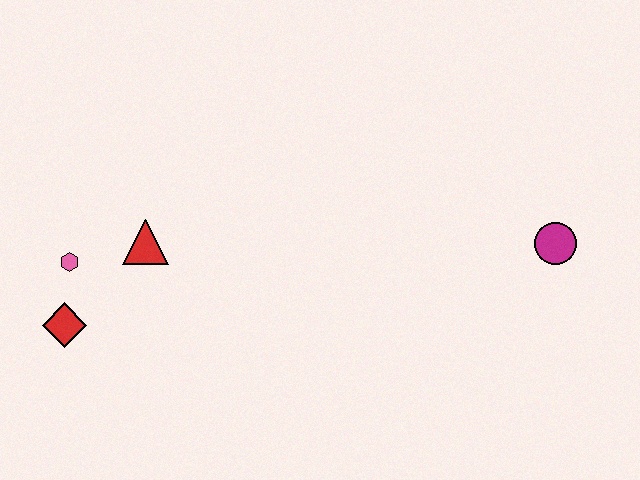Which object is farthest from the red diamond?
The magenta circle is farthest from the red diamond.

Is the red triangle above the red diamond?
Yes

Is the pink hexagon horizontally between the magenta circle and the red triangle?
No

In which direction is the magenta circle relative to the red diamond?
The magenta circle is to the right of the red diamond.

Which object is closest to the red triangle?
The pink hexagon is closest to the red triangle.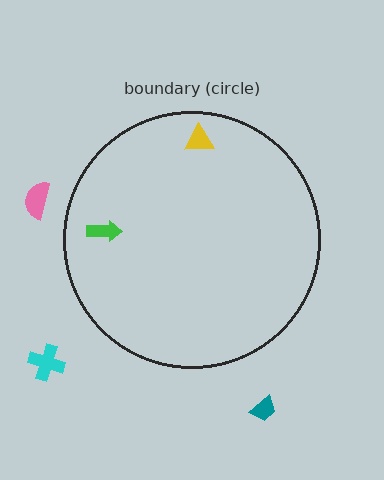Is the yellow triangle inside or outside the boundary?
Inside.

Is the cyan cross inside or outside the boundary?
Outside.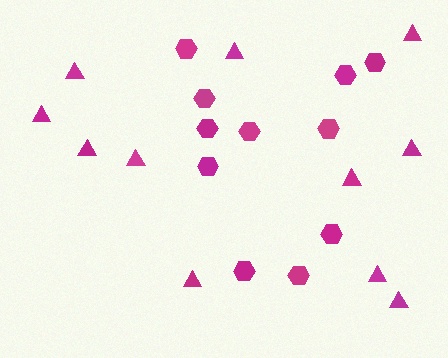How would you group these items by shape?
There are 2 groups: one group of hexagons (11) and one group of triangles (11).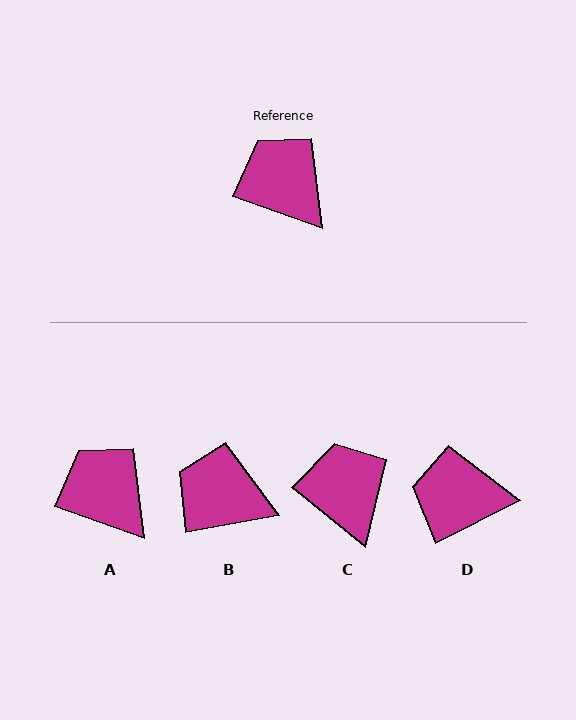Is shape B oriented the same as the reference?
No, it is off by about 29 degrees.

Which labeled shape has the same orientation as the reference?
A.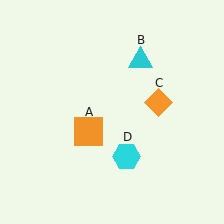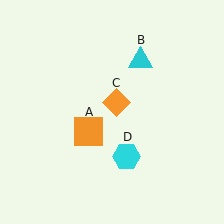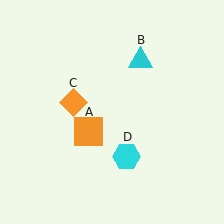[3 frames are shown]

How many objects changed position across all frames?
1 object changed position: orange diamond (object C).